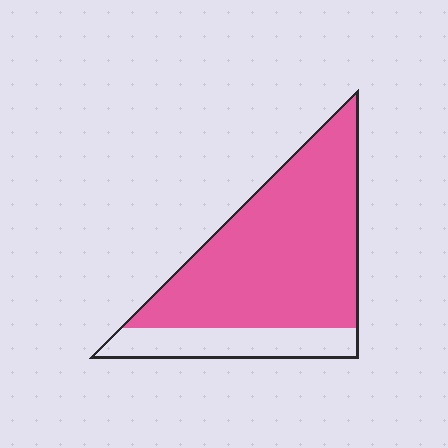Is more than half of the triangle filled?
Yes.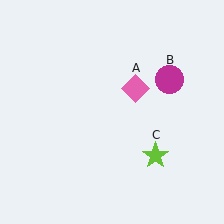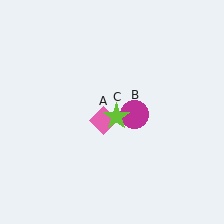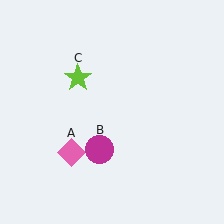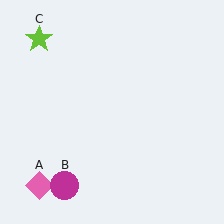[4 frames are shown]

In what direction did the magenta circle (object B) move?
The magenta circle (object B) moved down and to the left.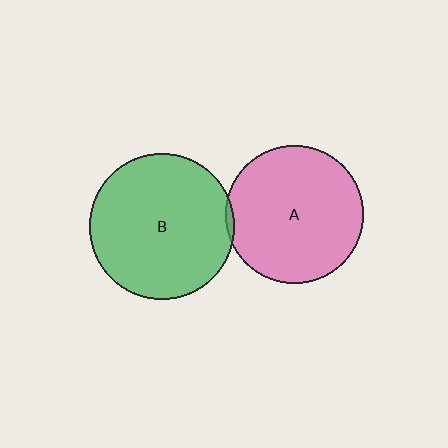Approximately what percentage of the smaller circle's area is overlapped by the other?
Approximately 5%.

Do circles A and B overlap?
Yes.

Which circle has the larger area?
Circle B (green).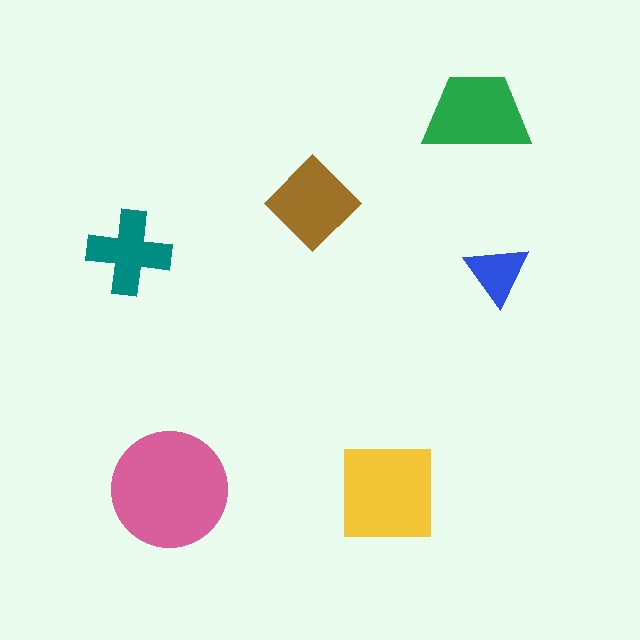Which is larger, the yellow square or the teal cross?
The yellow square.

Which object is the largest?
The pink circle.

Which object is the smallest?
The blue triangle.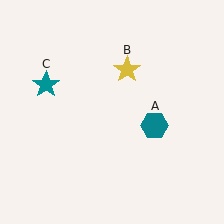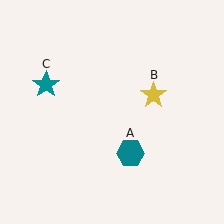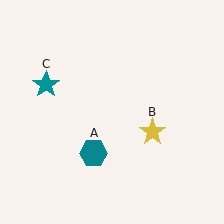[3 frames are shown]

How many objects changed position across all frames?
2 objects changed position: teal hexagon (object A), yellow star (object B).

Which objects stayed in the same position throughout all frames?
Teal star (object C) remained stationary.